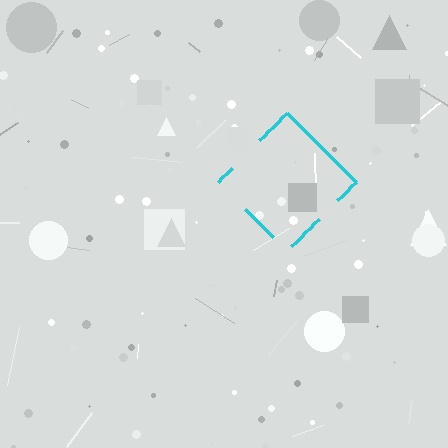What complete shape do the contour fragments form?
The contour fragments form a diamond.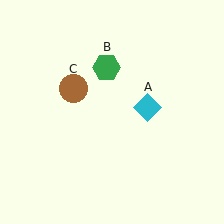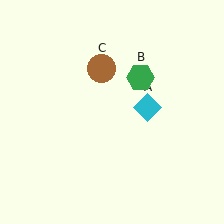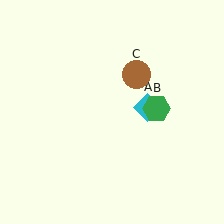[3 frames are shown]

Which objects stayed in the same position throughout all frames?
Cyan diamond (object A) remained stationary.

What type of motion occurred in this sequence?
The green hexagon (object B), brown circle (object C) rotated clockwise around the center of the scene.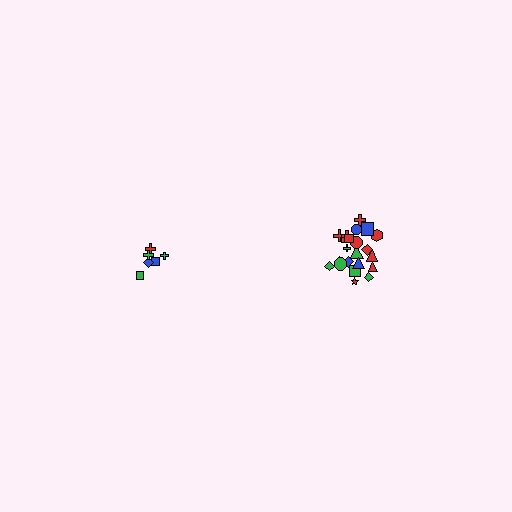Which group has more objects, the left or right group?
The right group.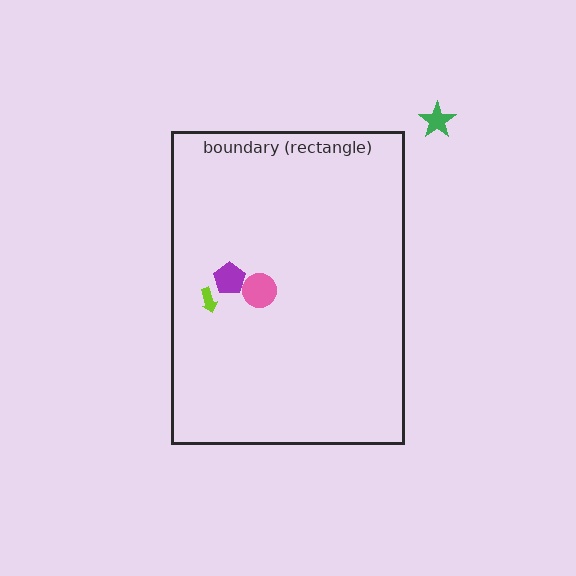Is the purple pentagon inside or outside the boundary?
Inside.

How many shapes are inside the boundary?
3 inside, 1 outside.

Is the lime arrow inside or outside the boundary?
Inside.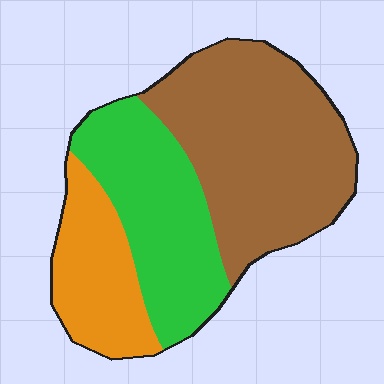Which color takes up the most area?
Brown, at roughly 50%.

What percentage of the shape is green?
Green covers around 30% of the shape.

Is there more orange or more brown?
Brown.